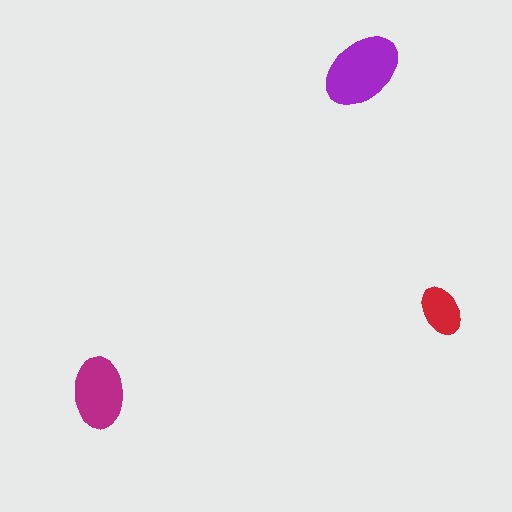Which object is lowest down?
The magenta ellipse is bottommost.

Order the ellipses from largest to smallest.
the purple one, the magenta one, the red one.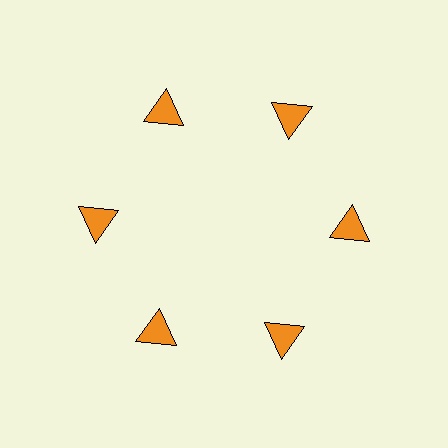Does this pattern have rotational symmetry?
Yes, this pattern has 6-fold rotational symmetry. It looks the same after rotating 60 degrees around the center.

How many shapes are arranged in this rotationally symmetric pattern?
There are 6 shapes, arranged in 6 groups of 1.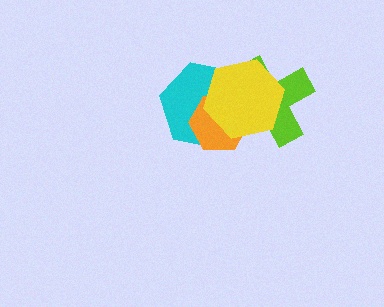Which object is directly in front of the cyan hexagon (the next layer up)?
The lime cross is directly in front of the cyan hexagon.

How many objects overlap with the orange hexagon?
3 objects overlap with the orange hexagon.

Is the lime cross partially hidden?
Yes, it is partially covered by another shape.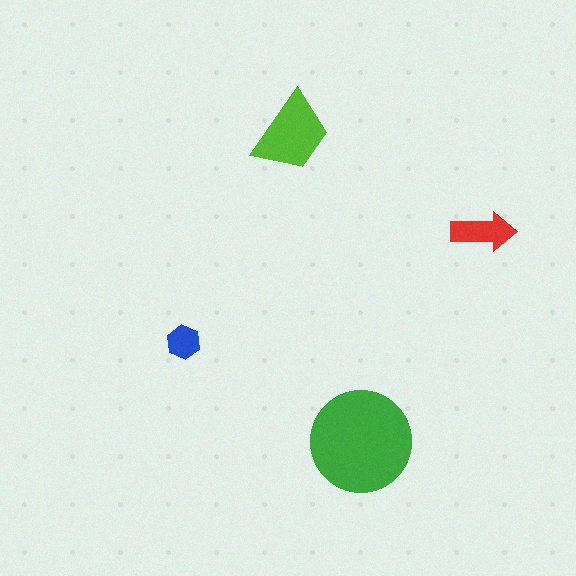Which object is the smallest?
The blue hexagon.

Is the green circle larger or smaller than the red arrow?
Larger.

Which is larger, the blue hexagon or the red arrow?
The red arrow.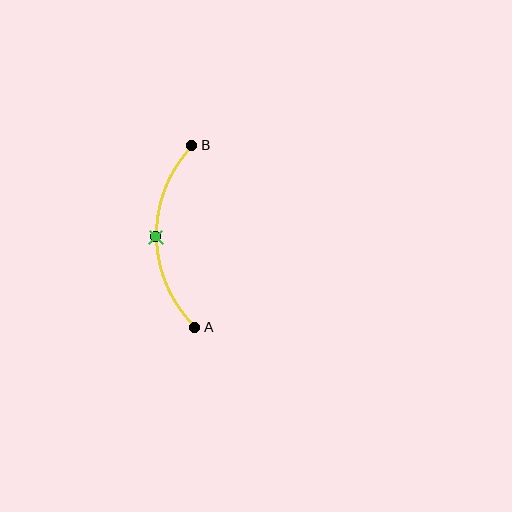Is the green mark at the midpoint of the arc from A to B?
Yes. The green mark lies on the arc at equal arc-length from both A and B — it is the arc midpoint.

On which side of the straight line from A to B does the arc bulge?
The arc bulges to the left of the straight line connecting A and B.